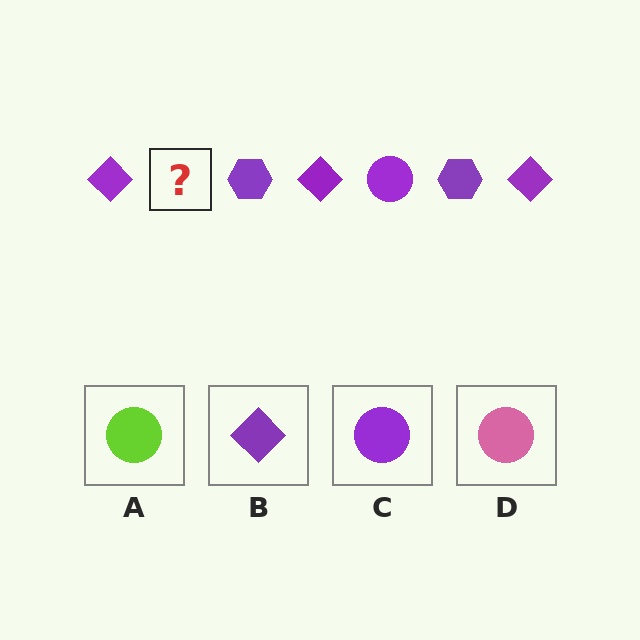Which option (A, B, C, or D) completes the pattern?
C.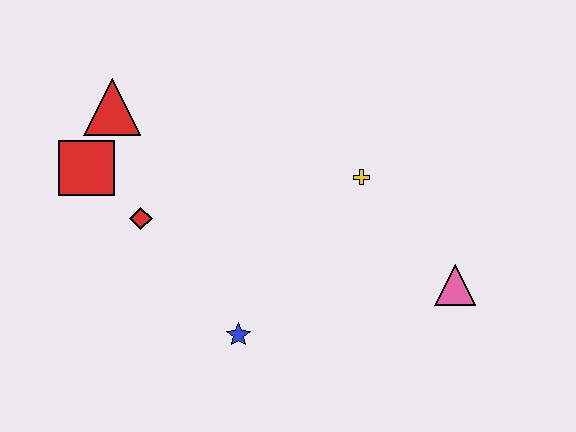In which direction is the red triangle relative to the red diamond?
The red triangle is above the red diamond.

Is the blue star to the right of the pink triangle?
No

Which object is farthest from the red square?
The pink triangle is farthest from the red square.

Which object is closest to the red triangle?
The red square is closest to the red triangle.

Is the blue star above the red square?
No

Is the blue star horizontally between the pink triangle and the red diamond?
Yes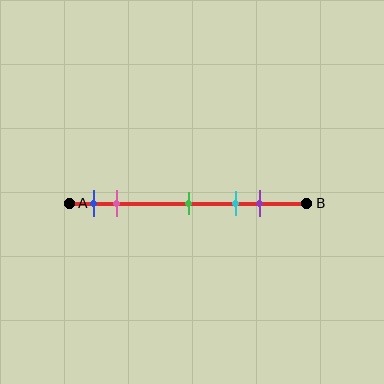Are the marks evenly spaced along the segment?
No, the marks are not evenly spaced.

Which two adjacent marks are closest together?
The blue and pink marks are the closest adjacent pair.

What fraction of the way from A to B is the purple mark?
The purple mark is approximately 80% (0.8) of the way from A to B.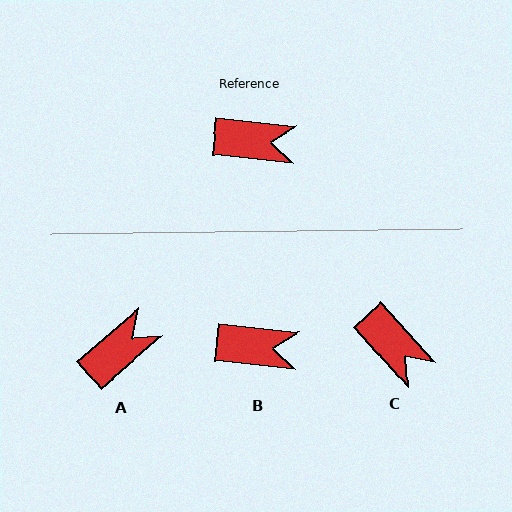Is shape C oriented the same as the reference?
No, it is off by about 42 degrees.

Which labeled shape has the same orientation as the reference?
B.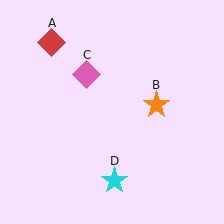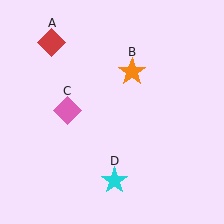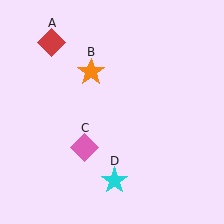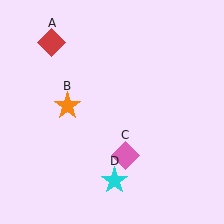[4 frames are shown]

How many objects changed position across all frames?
2 objects changed position: orange star (object B), pink diamond (object C).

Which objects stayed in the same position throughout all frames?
Red diamond (object A) and cyan star (object D) remained stationary.